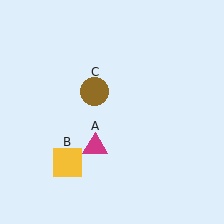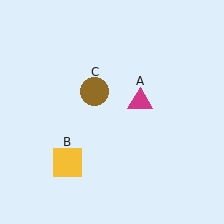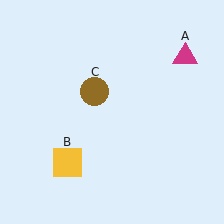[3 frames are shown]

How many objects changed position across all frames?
1 object changed position: magenta triangle (object A).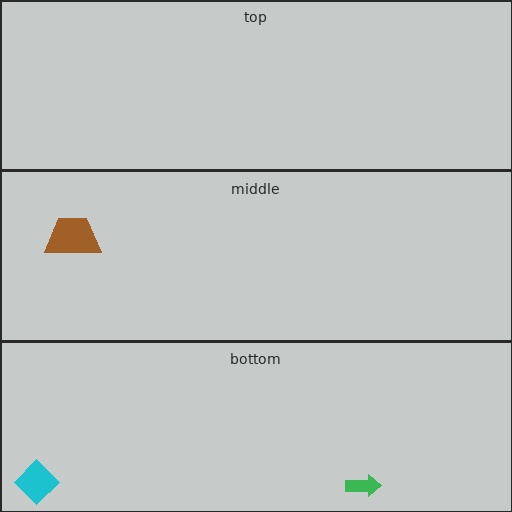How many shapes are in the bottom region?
2.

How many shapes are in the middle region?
1.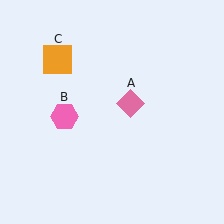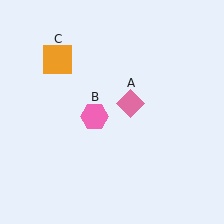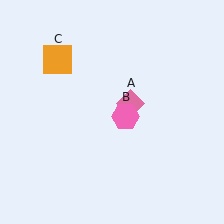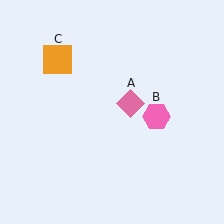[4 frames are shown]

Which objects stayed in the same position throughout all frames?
Pink diamond (object A) and orange square (object C) remained stationary.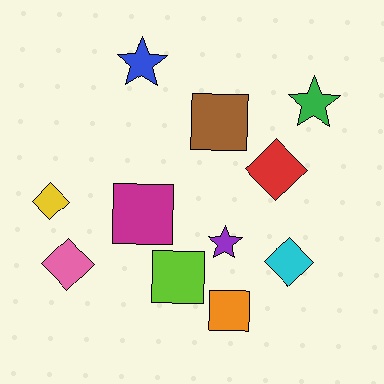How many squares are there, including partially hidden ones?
There are 4 squares.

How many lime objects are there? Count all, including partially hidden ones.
There is 1 lime object.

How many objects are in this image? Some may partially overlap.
There are 11 objects.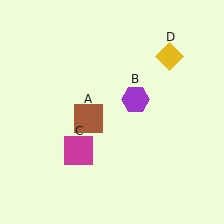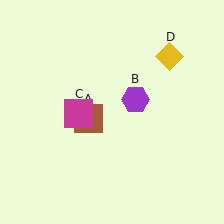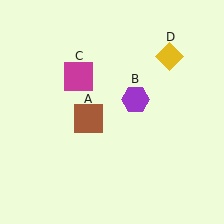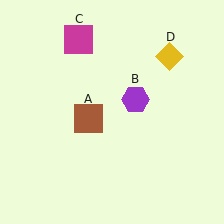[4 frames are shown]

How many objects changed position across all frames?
1 object changed position: magenta square (object C).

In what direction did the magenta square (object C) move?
The magenta square (object C) moved up.